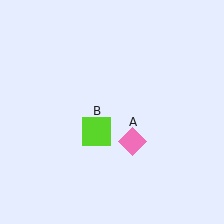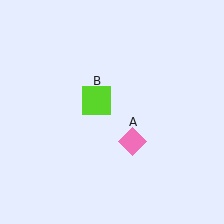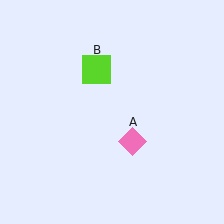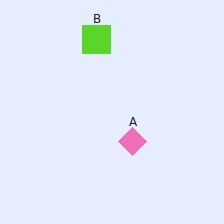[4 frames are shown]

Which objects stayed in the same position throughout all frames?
Pink diamond (object A) remained stationary.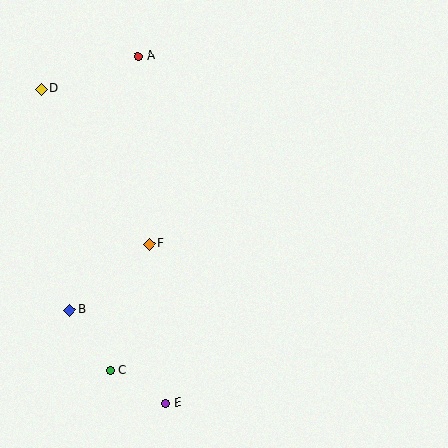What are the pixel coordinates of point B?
Point B is at (70, 310).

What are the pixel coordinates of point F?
Point F is at (149, 244).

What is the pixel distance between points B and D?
The distance between B and D is 223 pixels.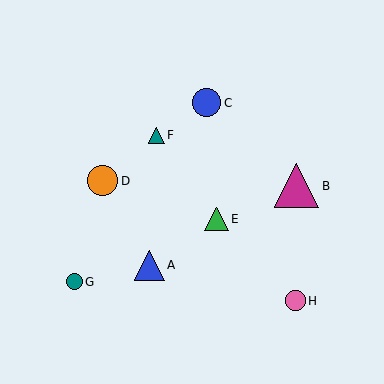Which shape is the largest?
The magenta triangle (labeled B) is the largest.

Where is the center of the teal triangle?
The center of the teal triangle is at (156, 135).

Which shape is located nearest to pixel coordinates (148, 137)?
The teal triangle (labeled F) at (156, 135) is nearest to that location.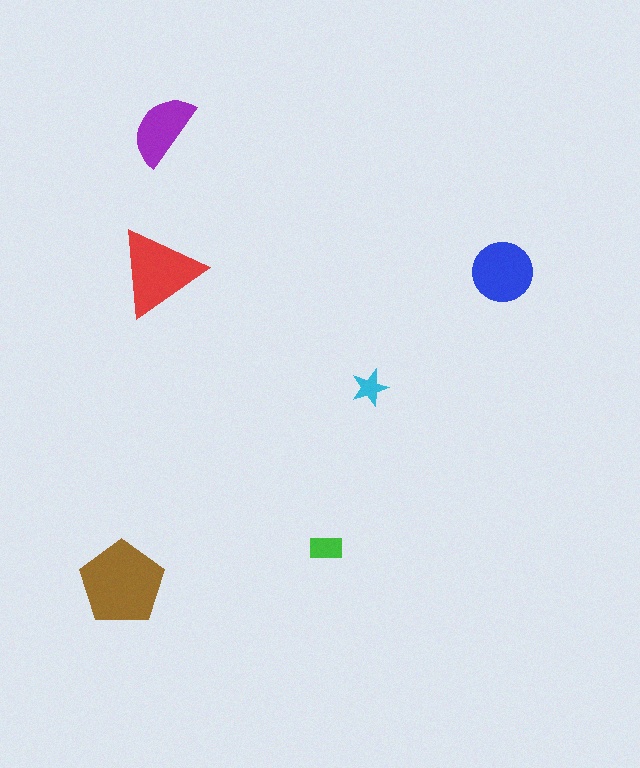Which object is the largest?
The brown pentagon.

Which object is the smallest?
The cyan star.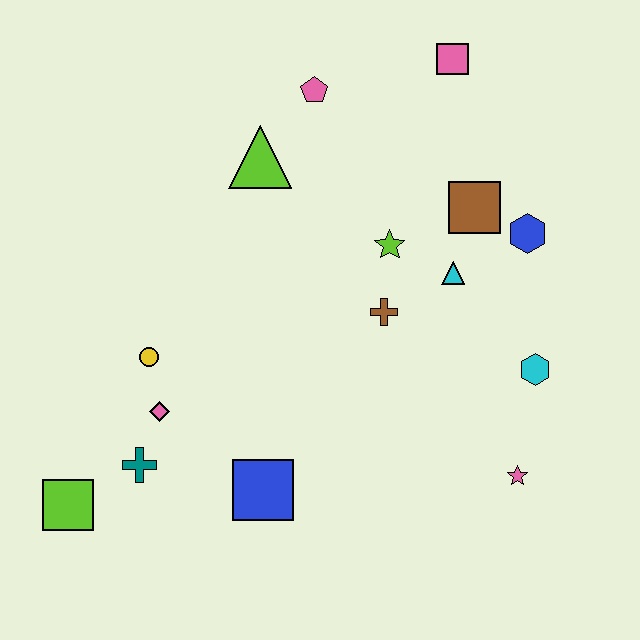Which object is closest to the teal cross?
The pink diamond is closest to the teal cross.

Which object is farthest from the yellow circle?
The pink square is farthest from the yellow circle.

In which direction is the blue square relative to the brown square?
The blue square is below the brown square.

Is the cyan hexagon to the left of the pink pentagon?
No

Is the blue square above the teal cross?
No